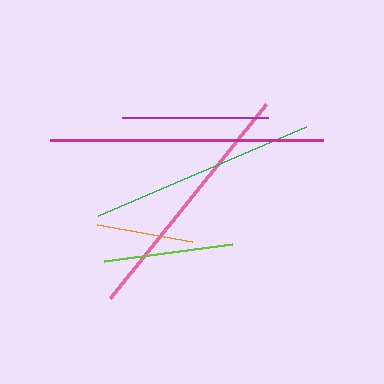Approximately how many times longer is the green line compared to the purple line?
The green line is approximately 1.6 times the length of the purple line.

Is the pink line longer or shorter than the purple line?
The pink line is longer than the purple line.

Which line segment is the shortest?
The orange line is the shortest at approximately 97 pixels.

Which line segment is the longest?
The magenta line is the longest at approximately 273 pixels.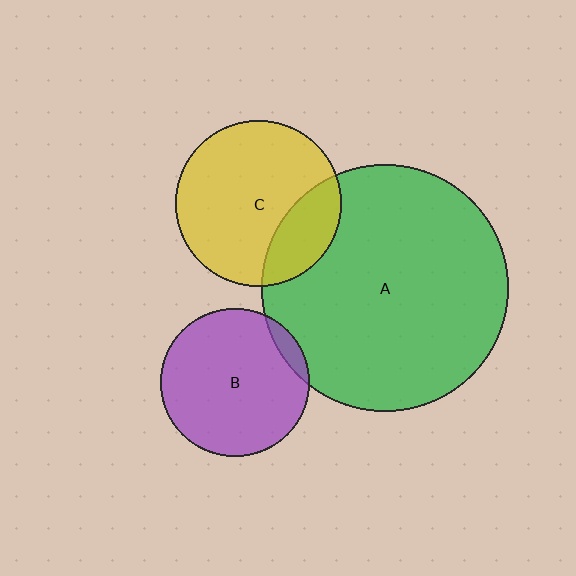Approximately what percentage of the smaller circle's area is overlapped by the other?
Approximately 25%.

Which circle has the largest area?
Circle A (green).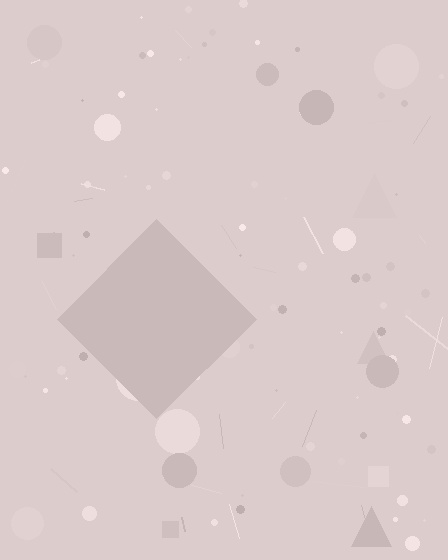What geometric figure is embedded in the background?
A diamond is embedded in the background.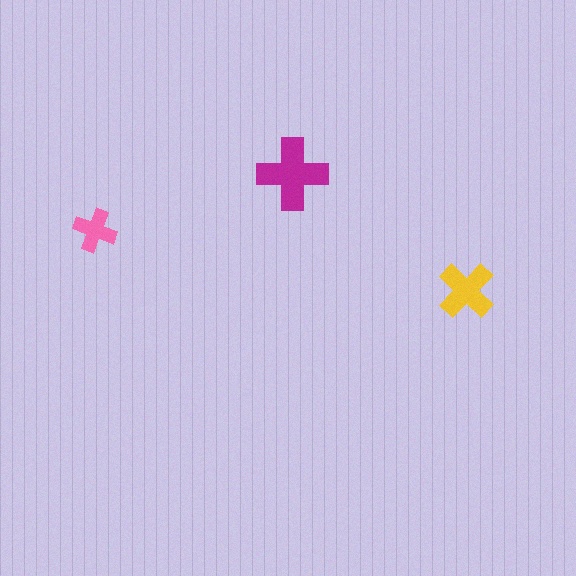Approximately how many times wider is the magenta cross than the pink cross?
About 1.5 times wider.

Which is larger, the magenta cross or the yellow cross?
The magenta one.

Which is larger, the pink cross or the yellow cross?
The yellow one.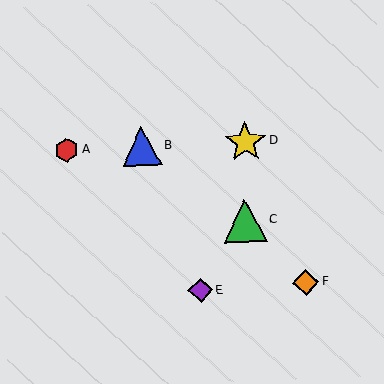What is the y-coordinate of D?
Object D is at y≈142.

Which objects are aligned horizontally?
Objects A, B, D are aligned horizontally.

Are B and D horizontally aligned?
Yes, both are at y≈147.